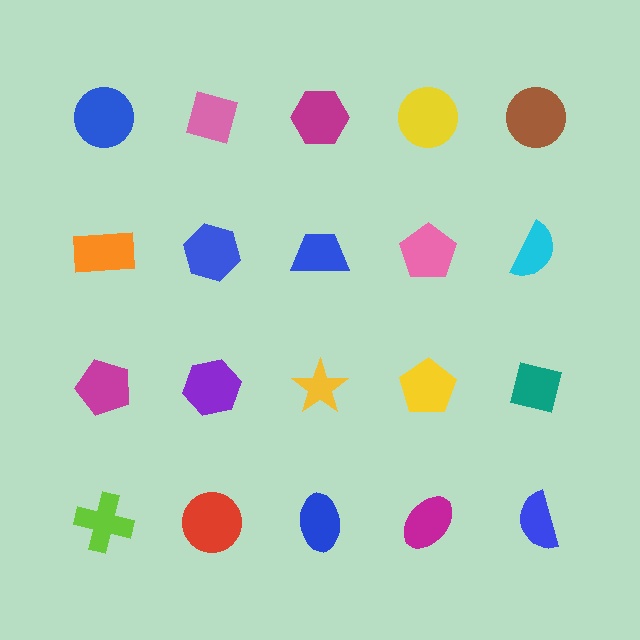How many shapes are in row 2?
5 shapes.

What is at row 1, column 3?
A magenta hexagon.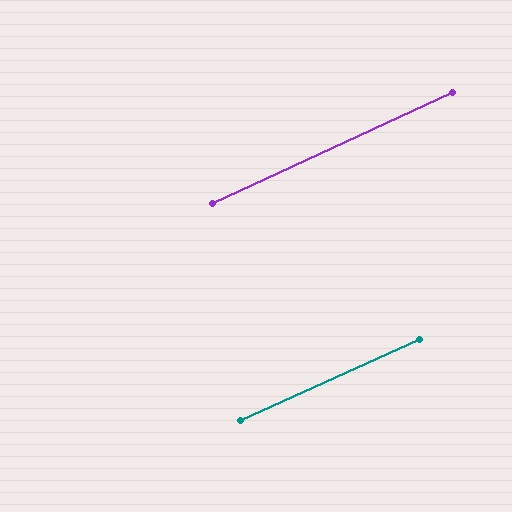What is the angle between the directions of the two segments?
Approximately 0 degrees.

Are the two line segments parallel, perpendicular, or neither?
Parallel — their directions differ by only 0.4°.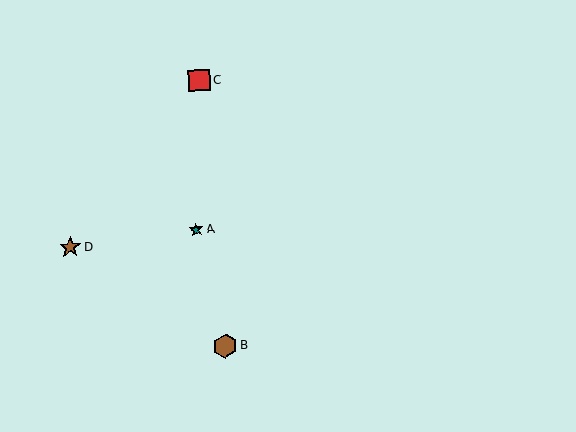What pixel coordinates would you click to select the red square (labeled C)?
Click at (199, 80) to select the red square C.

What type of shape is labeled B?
Shape B is a brown hexagon.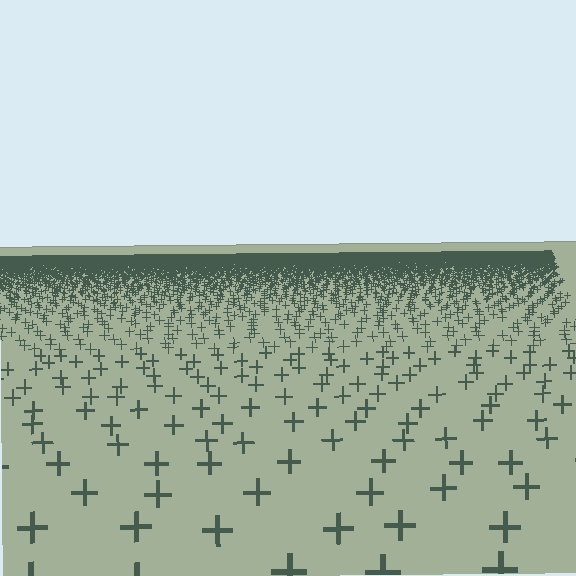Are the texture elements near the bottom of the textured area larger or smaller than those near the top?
Larger. Near the bottom, elements are closer to the viewer and appear at a bigger on-screen size.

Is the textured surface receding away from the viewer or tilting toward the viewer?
The surface is receding away from the viewer. Texture elements get smaller and denser toward the top.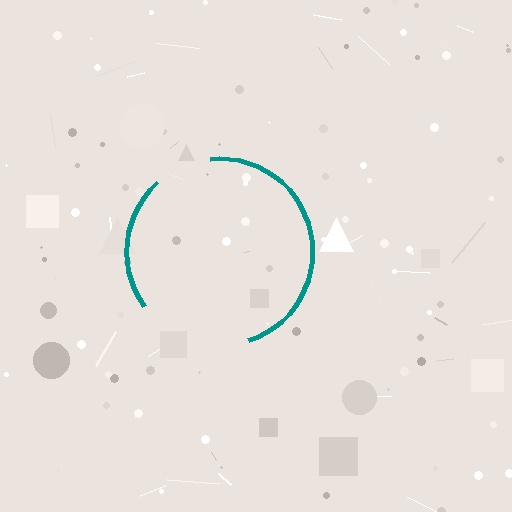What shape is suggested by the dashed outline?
The dashed outline suggests a circle.